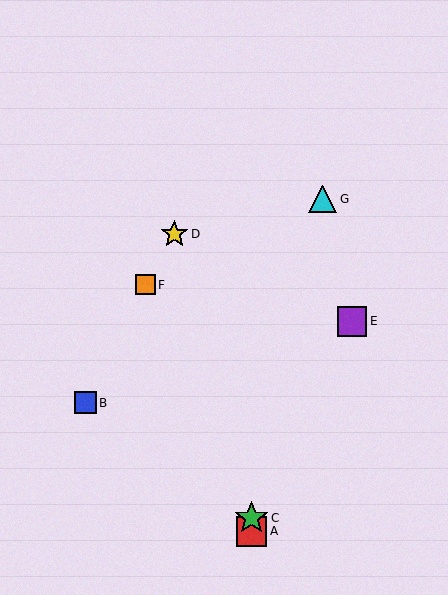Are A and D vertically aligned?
No, A is at x≈252 and D is at x≈174.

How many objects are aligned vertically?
2 objects (A, C) are aligned vertically.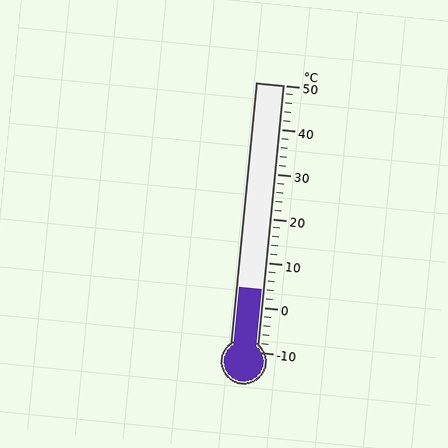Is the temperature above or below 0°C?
The temperature is above 0°C.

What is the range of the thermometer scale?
The thermometer scale ranges from -10°C to 50°C.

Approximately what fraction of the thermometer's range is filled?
The thermometer is filled to approximately 25% of its range.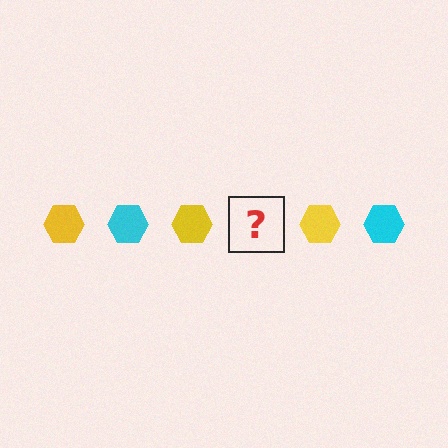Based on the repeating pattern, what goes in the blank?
The blank should be a cyan hexagon.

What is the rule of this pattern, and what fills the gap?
The rule is that the pattern cycles through yellow, cyan hexagons. The gap should be filled with a cyan hexagon.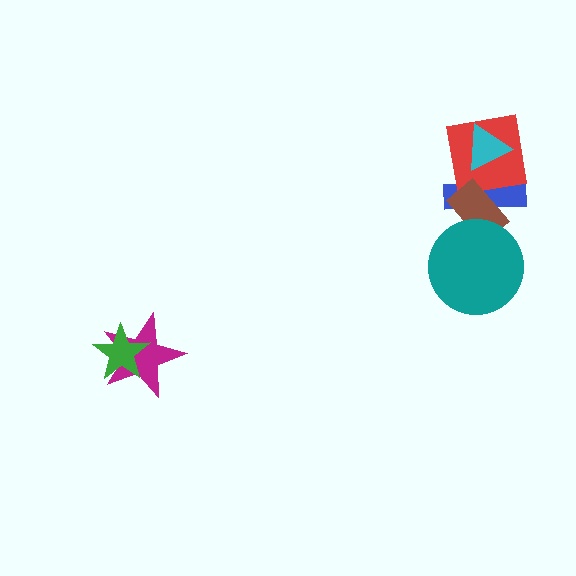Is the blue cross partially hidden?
Yes, it is partially covered by another shape.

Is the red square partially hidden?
Yes, it is partially covered by another shape.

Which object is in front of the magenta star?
The green star is in front of the magenta star.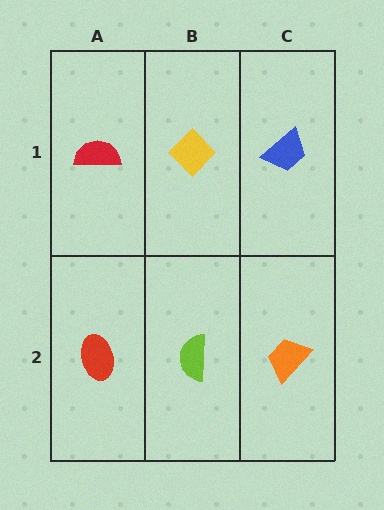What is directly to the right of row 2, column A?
A lime semicircle.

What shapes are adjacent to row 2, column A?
A red semicircle (row 1, column A), a lime semicircle (row 2, column B).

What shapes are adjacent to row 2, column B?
A yellow diamond (row 1, column B), a red ellipse (row 2, column A), an orange trapezoid (row 2, column C).